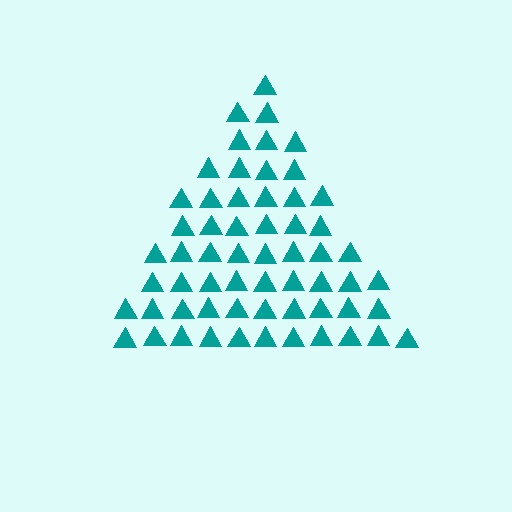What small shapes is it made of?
It is made of small triangles.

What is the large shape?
The large shape is a triangle.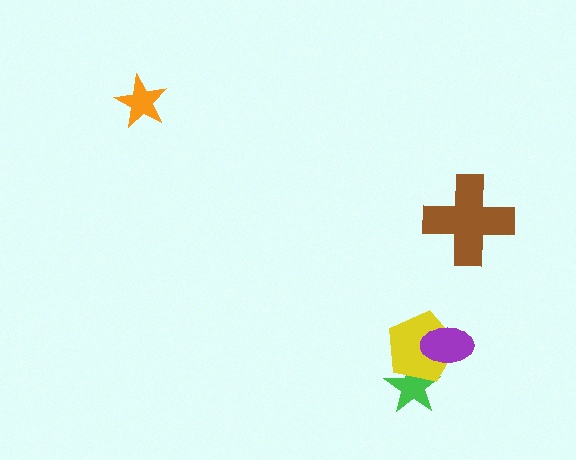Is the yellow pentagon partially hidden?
Yes, it is partially covered by another shape.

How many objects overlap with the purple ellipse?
1 object overlaps with the purple ellipse.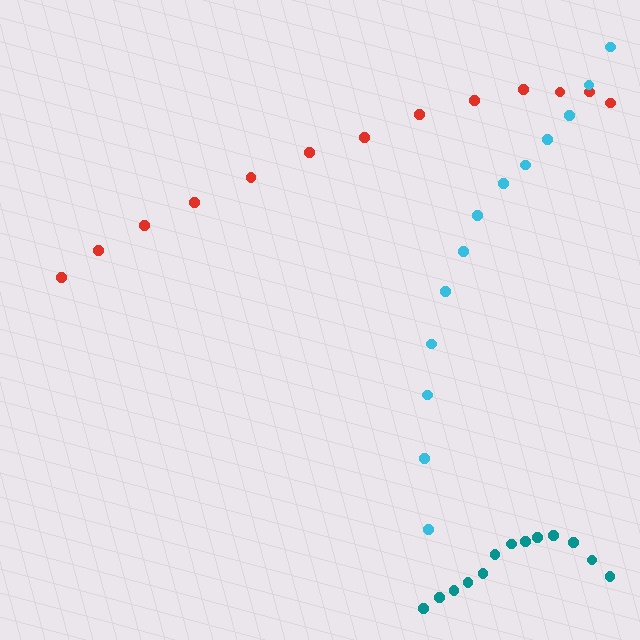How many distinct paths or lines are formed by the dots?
There are 3 distinct paths.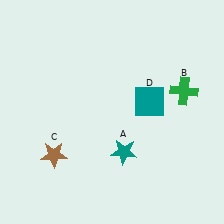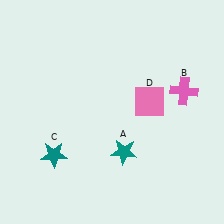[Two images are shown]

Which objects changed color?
B changed from green to pink. C changed from brown to teal. D changed from teal to pink.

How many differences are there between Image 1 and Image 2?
There are 3 differences between the two images.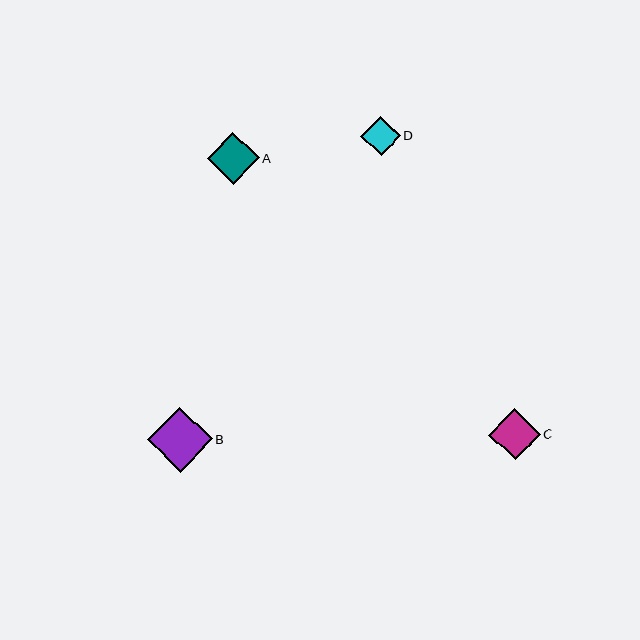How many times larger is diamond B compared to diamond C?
Diamond B is approximately 1.3 times the size of diamond C.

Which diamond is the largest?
Diamond B is the largest with a size of approximately 65 pixels.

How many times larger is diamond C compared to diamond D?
Diamond C is approximately 1.3 times the size of diamond D.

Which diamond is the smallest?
Diamond D is the smallest with a size of approximately 39 pixels.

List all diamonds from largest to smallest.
From largest to smallest: B, A, C, D.